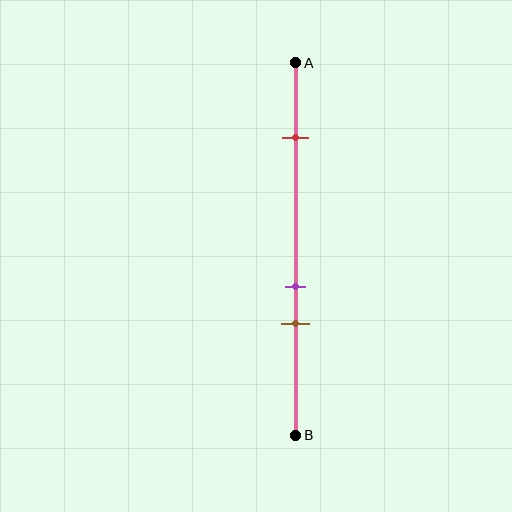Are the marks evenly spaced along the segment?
No, the marks are not evenly spaced.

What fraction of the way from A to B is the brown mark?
The brown mark is approximately 70% (0.7) of the way from A to B.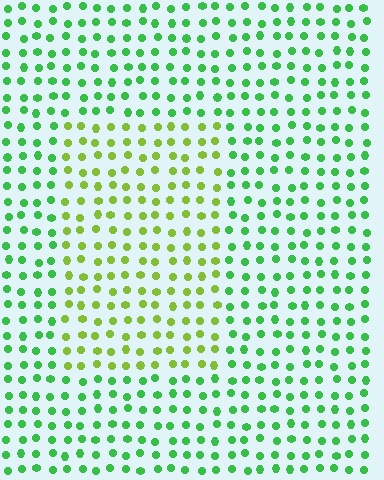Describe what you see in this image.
The image is filled with small green elements in a uniform arrangement. A rectangle-shaped region is visible where the elements are tinted to a slightly different hue, forming a subtle color boundary.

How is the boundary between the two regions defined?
The boundary is defined purely by a slight shift in hue (about 41 degrees). Spacing, size, and orientation are identical on both sides.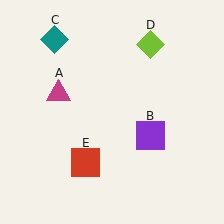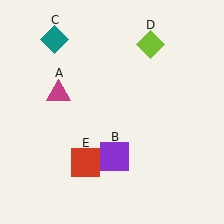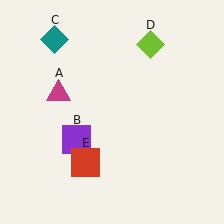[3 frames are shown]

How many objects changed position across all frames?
1 object changed position: purple square (object B).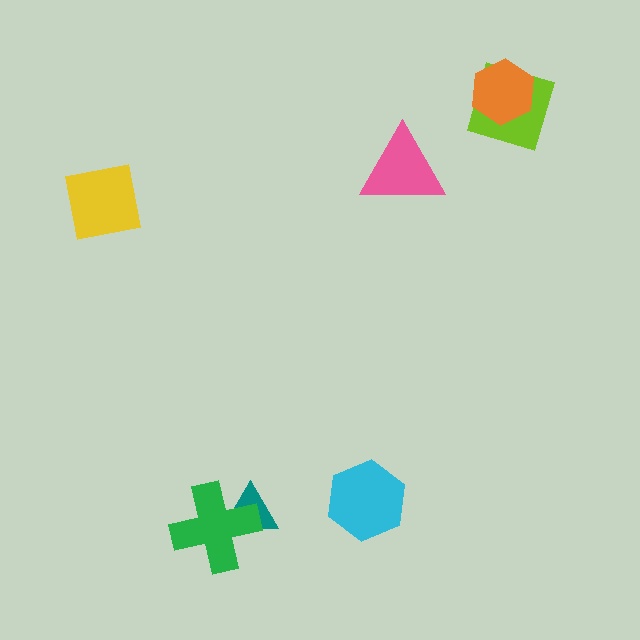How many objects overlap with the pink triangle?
0 objects overlap with the pink triangle.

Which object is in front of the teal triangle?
The green cross is in front of the teal triangle.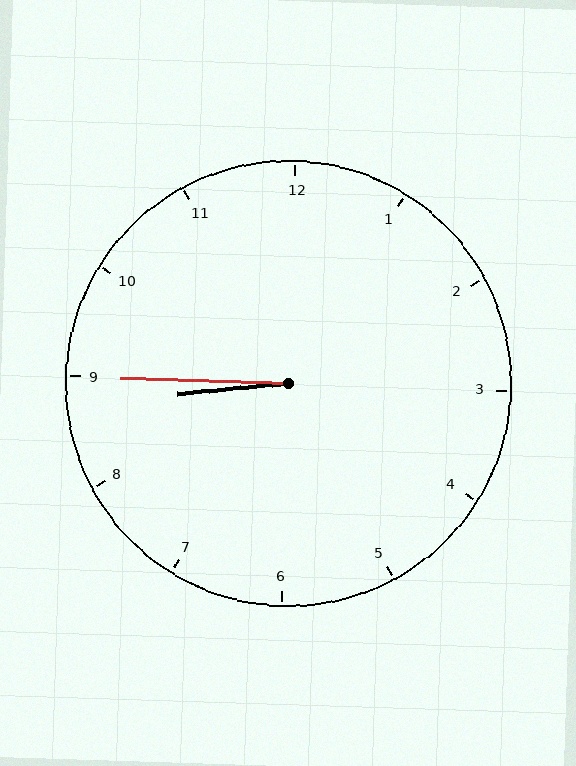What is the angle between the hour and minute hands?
Approximately 8 degrees.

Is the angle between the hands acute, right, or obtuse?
It is acute.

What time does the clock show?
8:45.